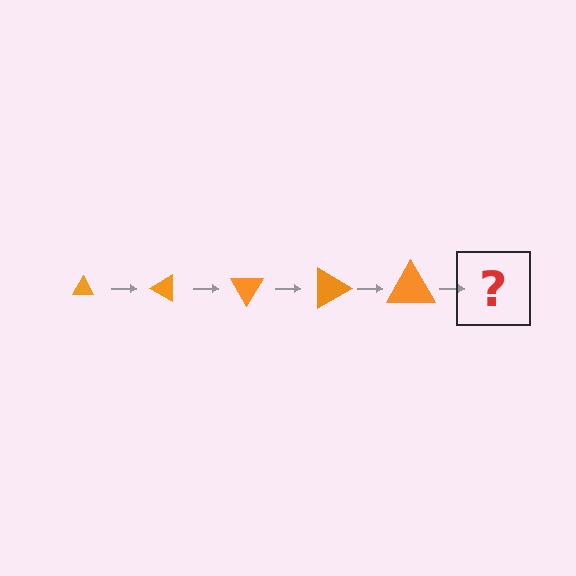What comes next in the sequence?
The next element should be a triangle, larger than the previous one and rotated 150 degrees from the start.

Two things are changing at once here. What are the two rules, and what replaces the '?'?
The two rules are that the triangle grows larger each step and it rotates 30 degrees each step. The '?' should be a triangle, larger than the previous one and rotated 150 degrees from the start.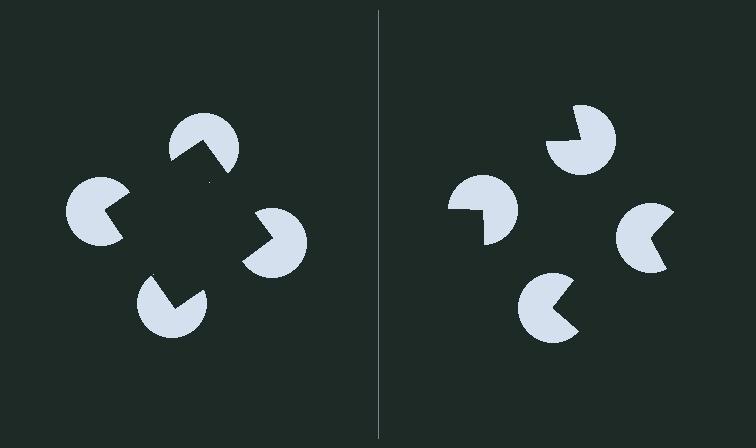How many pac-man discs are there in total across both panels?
8 — 4 on each side.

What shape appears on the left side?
An illusory square.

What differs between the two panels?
The pac-man discs are positioned identically on both sides; only the wedge orientations differ. On the left they align to a square; on the right they are misaligned.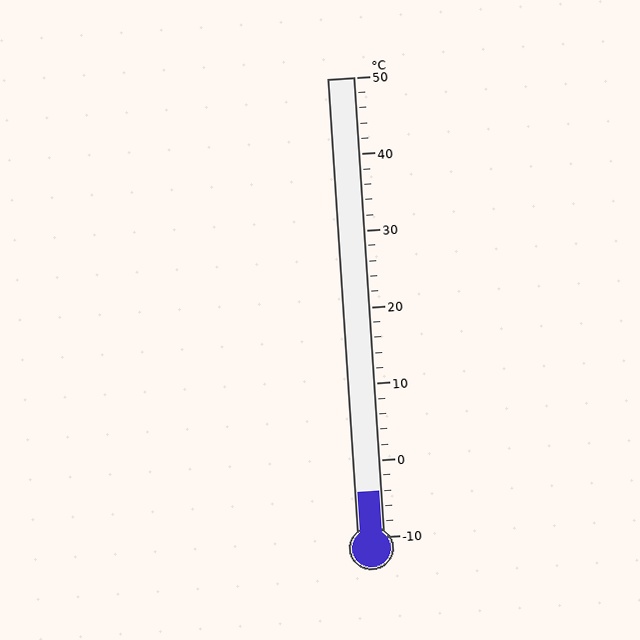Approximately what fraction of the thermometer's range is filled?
The thermometer is filled to approximately 10% of its range.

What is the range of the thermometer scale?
The thermometer scale ranges from -10°C to 50°C.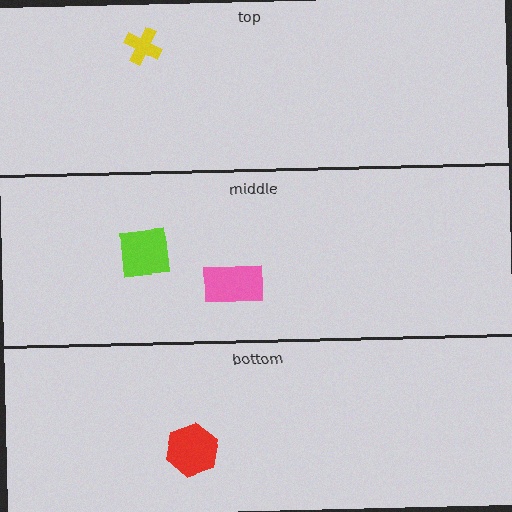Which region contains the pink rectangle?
The middle region.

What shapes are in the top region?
The yellow cross.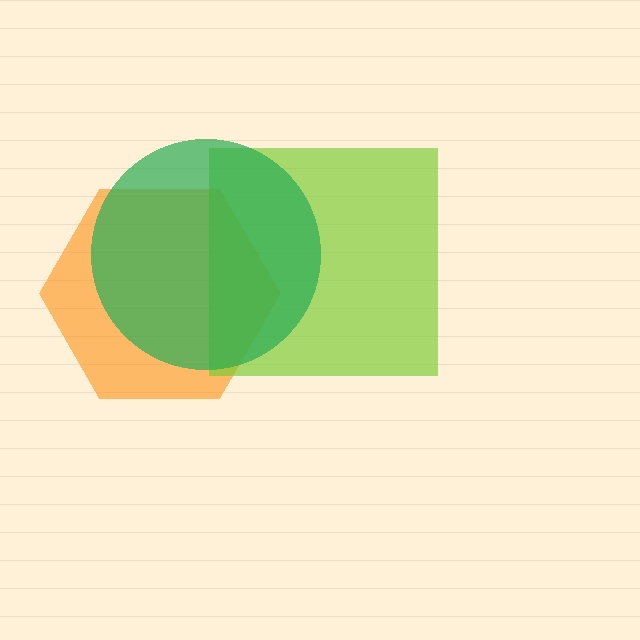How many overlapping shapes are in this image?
There are 3 overlapping shapes in the image.